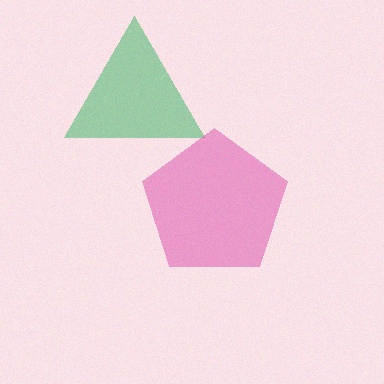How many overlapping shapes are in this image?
There are 2 overlapping shapes in the image.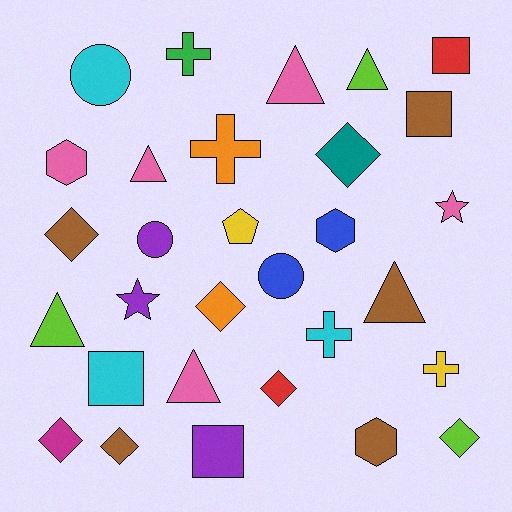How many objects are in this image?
There are 30 objects.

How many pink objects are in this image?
There are 5 pink objects.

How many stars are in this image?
There are 2 stars.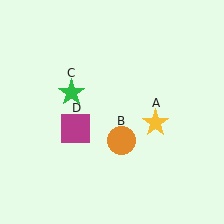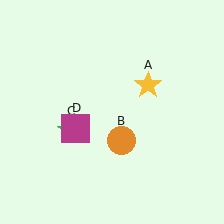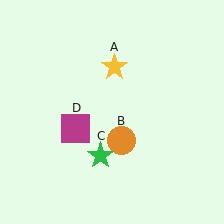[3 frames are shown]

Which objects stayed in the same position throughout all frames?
Orange circle (object B) and magenta square (object D) remained stationary.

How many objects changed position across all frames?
2 objects changed position: yellow star (object A), green star (object C).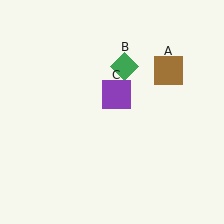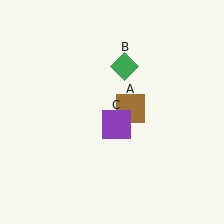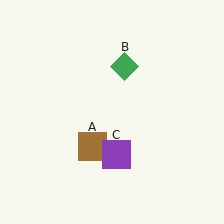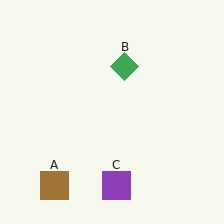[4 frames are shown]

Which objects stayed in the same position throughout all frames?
Green diamond (object B) remained stationary.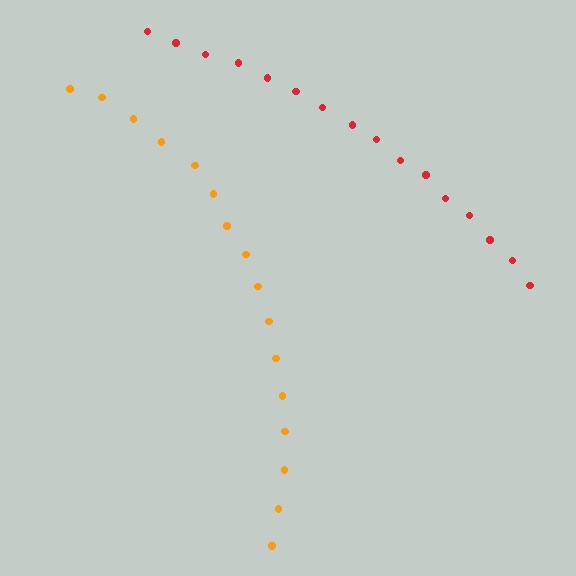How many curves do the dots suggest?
There are 2 distinct paths.